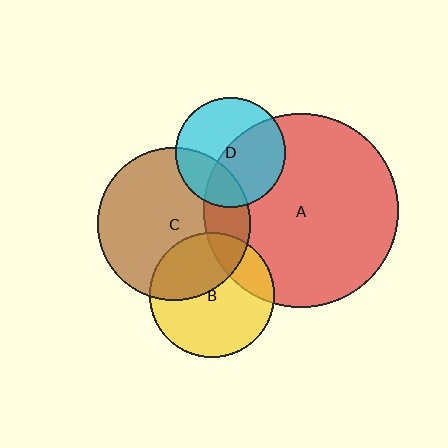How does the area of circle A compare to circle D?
Approximately 3.2 times.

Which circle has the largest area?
Circle A (red).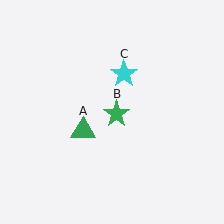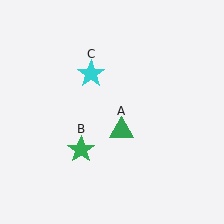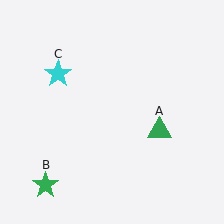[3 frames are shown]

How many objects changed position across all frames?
3 objects changed position: green triangle (object A), green star (object B), cyan star (object C).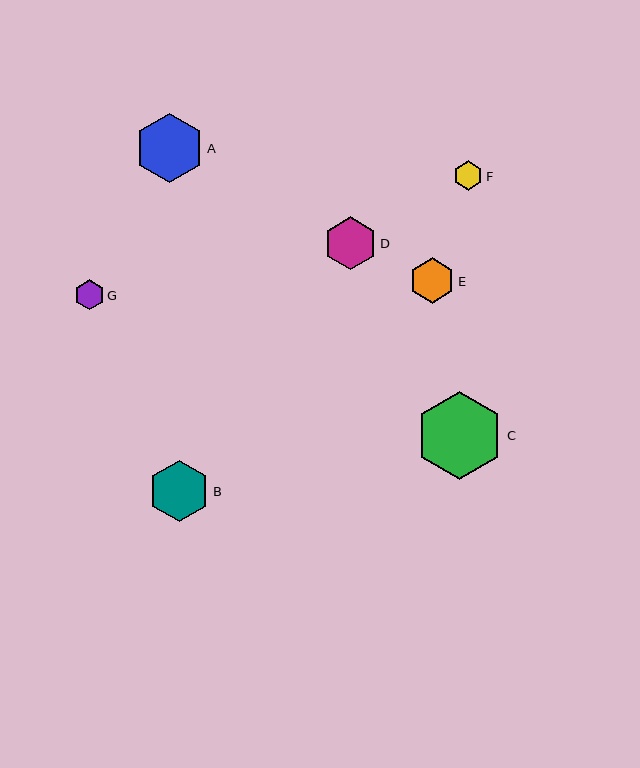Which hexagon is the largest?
Hexagon C is the largest with a size of approximately 88 pixels.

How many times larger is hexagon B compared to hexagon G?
Hexagon B is approximately 2.0 times the size of hexagon G.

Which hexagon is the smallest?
Hexagon F is the smallest with a size of approximately 29 pixels.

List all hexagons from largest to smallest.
From largest to smallest: C, A, B, D, E, G, F.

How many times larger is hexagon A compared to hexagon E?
Hexagon A is approximately 1.5 times the size of hexagon E.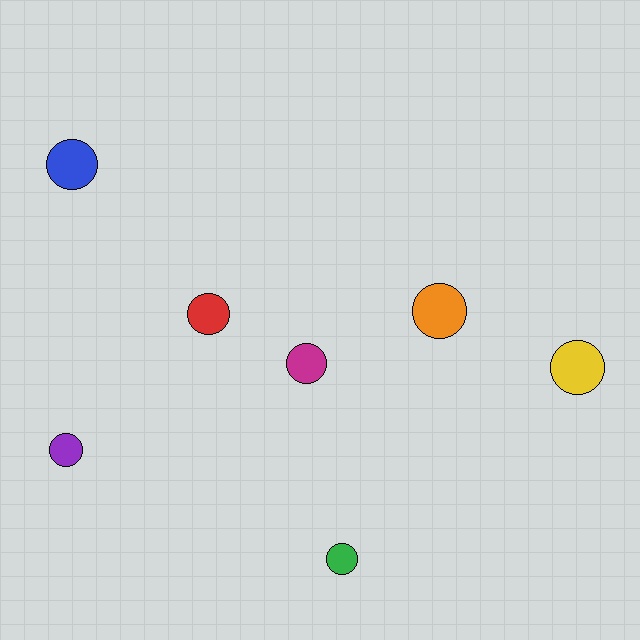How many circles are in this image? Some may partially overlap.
There are 7 circles.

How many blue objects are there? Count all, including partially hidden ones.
There is 1 blue object.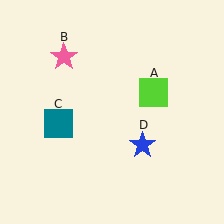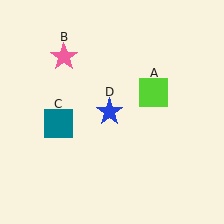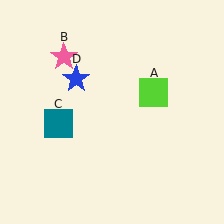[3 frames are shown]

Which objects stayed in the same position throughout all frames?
Lime square (object A) and pink star (object B) and teal square (object C) remained stationary.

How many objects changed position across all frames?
1 object changed position: blue star (object D).